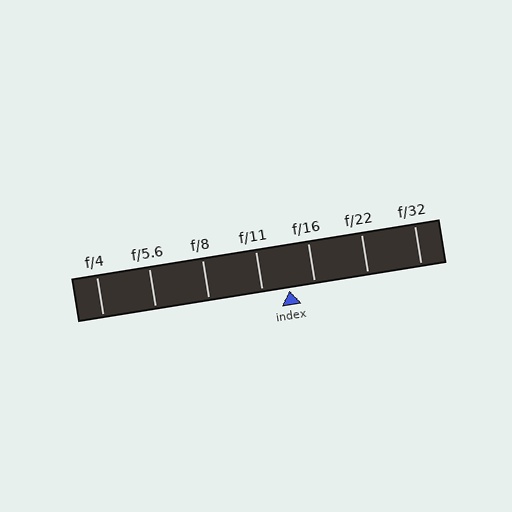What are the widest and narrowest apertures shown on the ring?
The widest aperture shown is f/4 and the narrowest is f/32.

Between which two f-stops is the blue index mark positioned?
The index mark is between f/11 and f/16.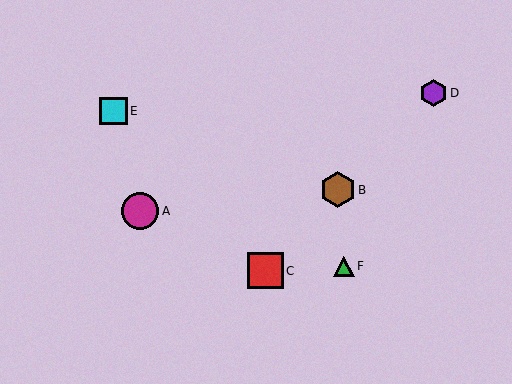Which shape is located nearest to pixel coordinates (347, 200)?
The brown hexagon (labeled B) at (338, 190) is nearest to that location.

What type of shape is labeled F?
Shape F is a green triangle.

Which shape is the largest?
The magenta circle (labeled A) is the largest.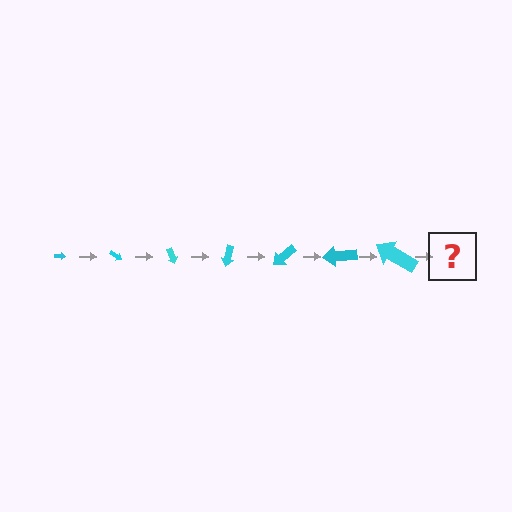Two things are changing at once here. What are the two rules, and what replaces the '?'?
The two rules are that the arrow grows larger each step and it rotates 35 degrees each step. The '?' should be an arrow, larger than the previous one and rotated 245 degrees from the start.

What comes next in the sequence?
The next element should be an arrow, larger than the previous one and rotated 245 degrees from the start.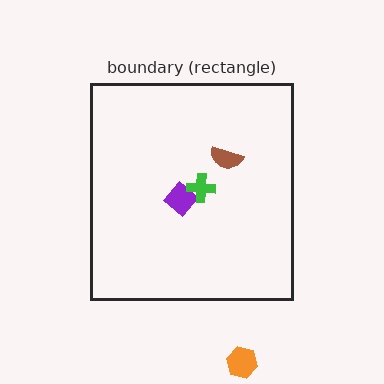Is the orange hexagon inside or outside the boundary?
Outside.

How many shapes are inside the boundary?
3 inside, 1 outside.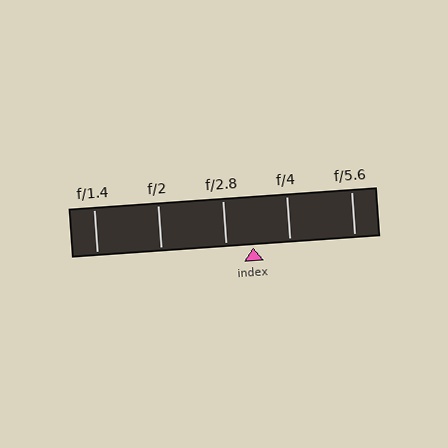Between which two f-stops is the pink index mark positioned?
The index mark is between f/2.8 and f/4.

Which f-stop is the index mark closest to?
The index mark is closest to f/2.8.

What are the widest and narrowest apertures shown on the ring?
The widest aperture shown is f/1.4 and the narrowest is f/5.6.